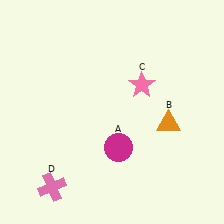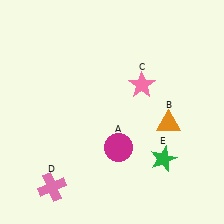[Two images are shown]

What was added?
A green star (E) was added in Image 2.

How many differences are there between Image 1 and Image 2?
There is 1 difference between the two images.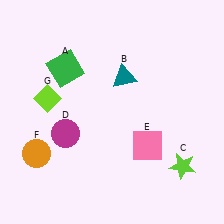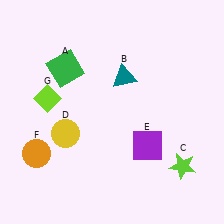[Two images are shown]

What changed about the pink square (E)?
In Image 1, E is pink. In Image 2, it changed to purple.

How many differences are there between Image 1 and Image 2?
There are 2 differences between the two images.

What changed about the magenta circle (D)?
In Image 1, D is magenta. In Image 2, it changed to yellow.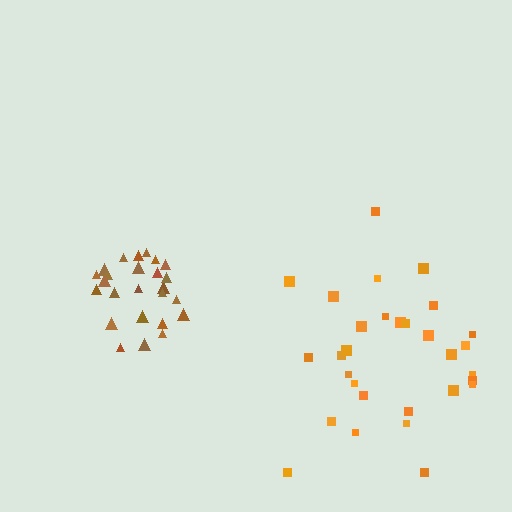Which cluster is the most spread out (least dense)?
Orange.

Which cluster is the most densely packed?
Brown.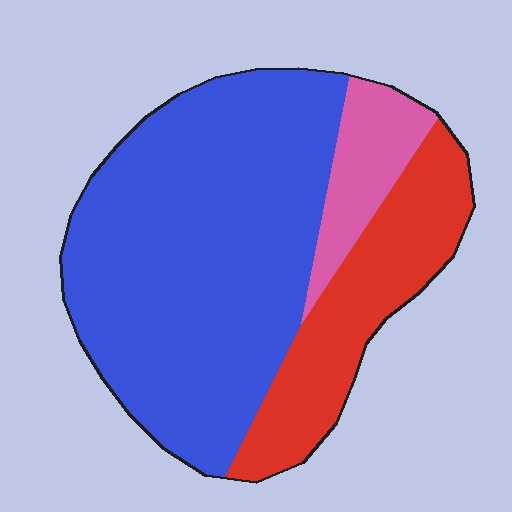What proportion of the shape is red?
Red takes up about one quarter (1/4) of the shape.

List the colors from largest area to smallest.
From largest to smallest: blue, red, pink.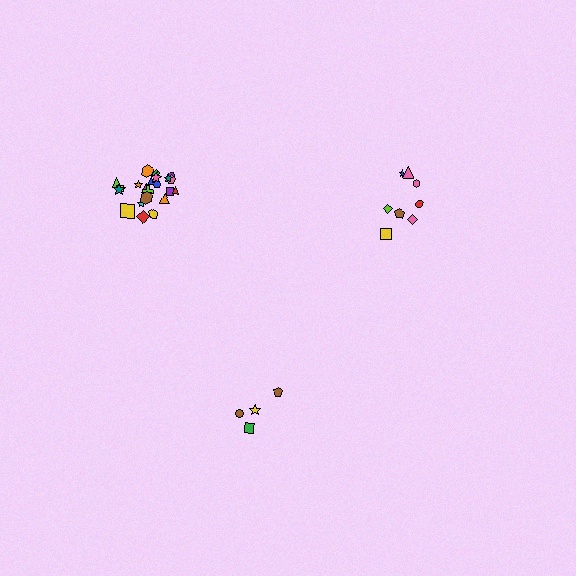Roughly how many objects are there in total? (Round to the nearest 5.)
Roughly 35 objects in total.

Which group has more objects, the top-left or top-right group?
The top-left group.